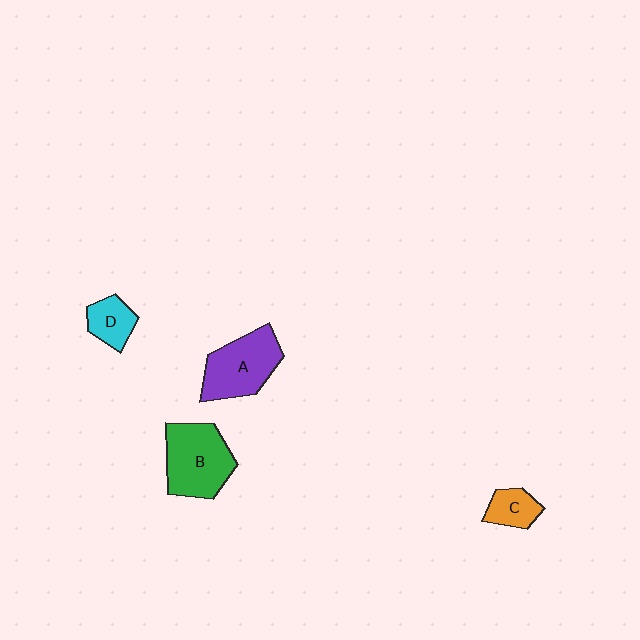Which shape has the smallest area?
Shape C (orange).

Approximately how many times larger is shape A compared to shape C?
Approximately 2.3 times.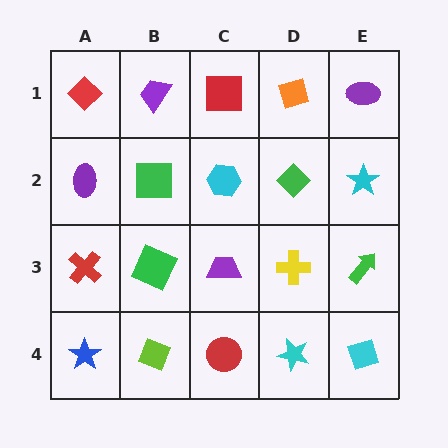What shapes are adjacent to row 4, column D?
A yellow cross (row 3, column D), a red circle (row 4, column C), a cyan diamond (row 4, column E).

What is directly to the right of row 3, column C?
A yellow cross.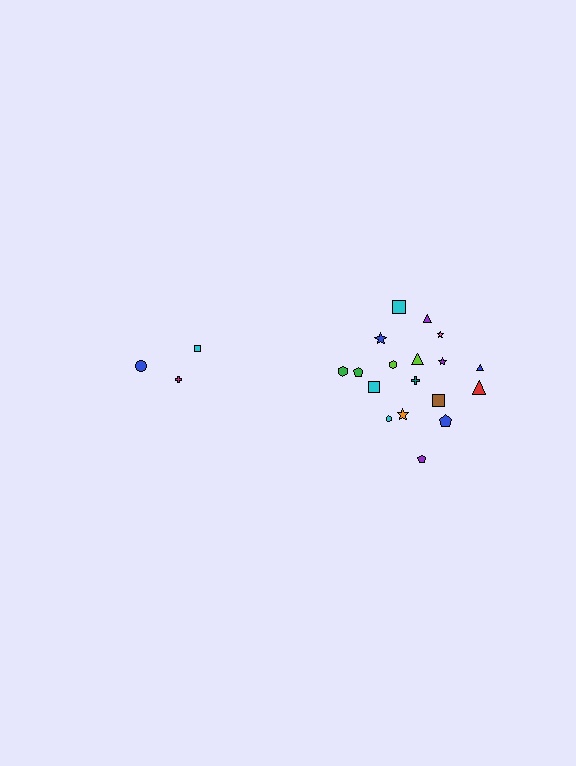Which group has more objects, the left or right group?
The right group.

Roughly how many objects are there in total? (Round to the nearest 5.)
Roughly 20 objects in total.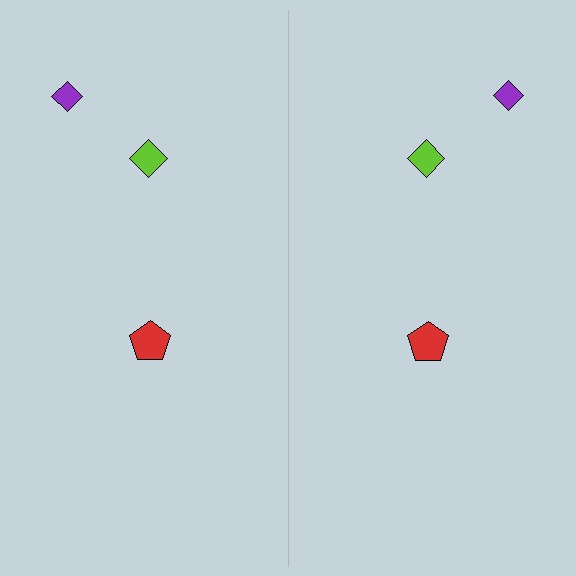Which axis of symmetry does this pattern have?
The pattern has a vertical axis of symmetry running through the center of the image.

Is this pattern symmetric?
Yes, this pattern has bilateral (reflection) symmetry.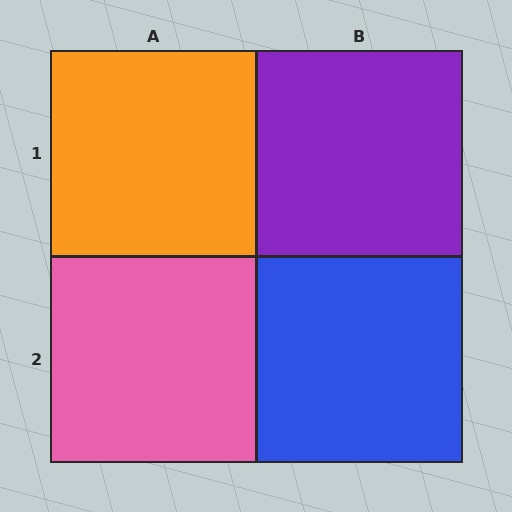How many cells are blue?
1 cell is blue.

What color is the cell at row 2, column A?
Pink.